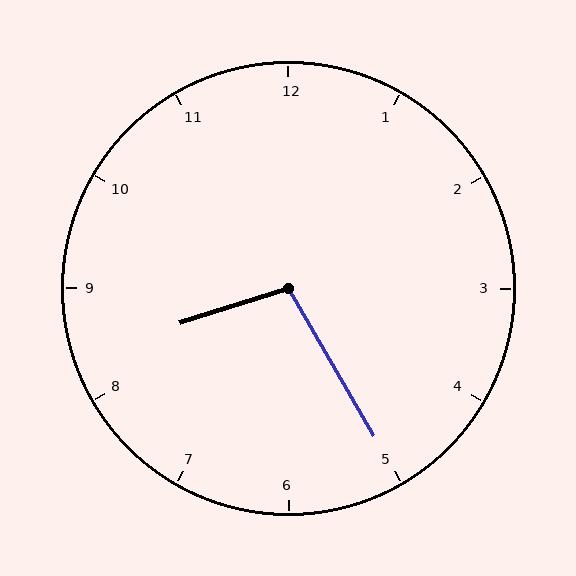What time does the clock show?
8:25.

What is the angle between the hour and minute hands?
Approximately 102 degrees.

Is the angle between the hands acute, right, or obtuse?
It is obtuse.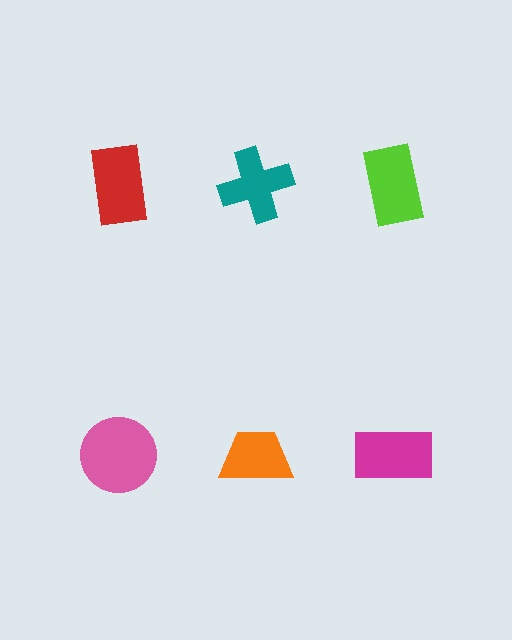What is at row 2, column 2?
An orange trapezoid.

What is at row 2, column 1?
A pink circle.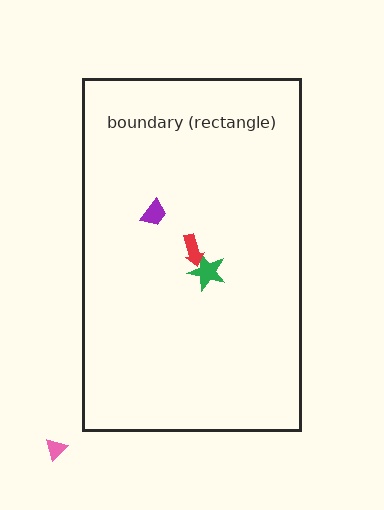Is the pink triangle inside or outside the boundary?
Outside.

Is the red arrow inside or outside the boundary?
Inside.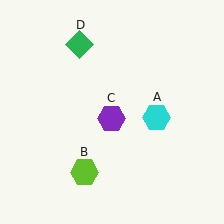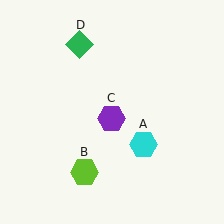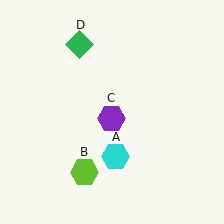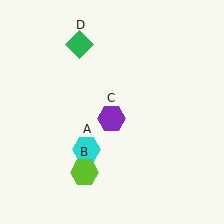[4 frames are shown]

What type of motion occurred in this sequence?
The cyan hexagon (object A) rotated clockwise around the center of the scene.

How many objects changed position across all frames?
1 object changed position: cyan hexagon (object A).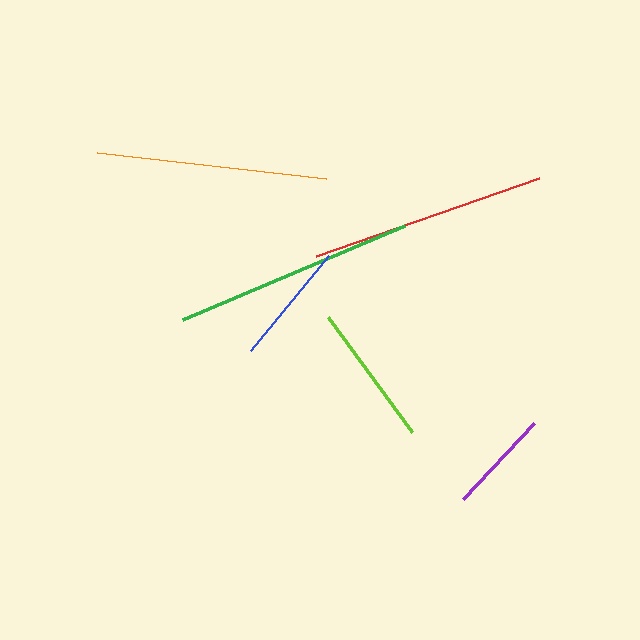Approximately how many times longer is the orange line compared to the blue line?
The orange line is approximately 1.9 times the length of the blue line.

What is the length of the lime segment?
The lime segment is approximately 142 pixels long.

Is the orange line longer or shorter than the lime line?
The orange line is longer than the lime line.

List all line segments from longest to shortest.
From longest to shortest: green, red, orange, lime, blue, purple.